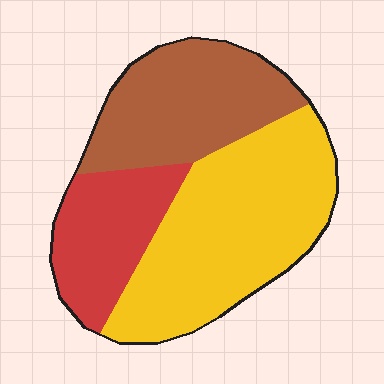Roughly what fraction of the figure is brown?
Brown covers around 30% of the figure.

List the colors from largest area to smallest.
From largest to smallest: yellow, brown, red.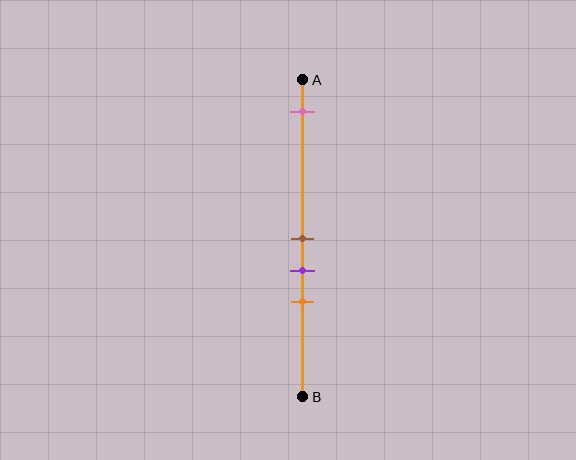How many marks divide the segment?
There are 4 marks dividing the segment.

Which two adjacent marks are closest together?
The brown and purple marks are the closest adjacent pair.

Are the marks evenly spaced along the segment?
No, the marks are not evenly spaced.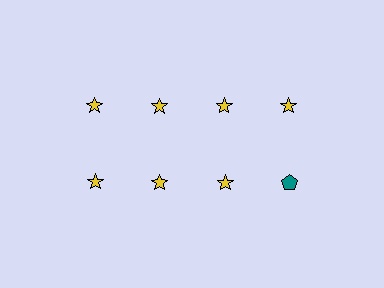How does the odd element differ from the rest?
It differs in both color (teal instead of yellow) and shape (pentagon instead of star).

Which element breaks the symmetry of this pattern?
The teal pentagon in the second row, second from right column breaks the symmetry. All other shapes are yellow stars.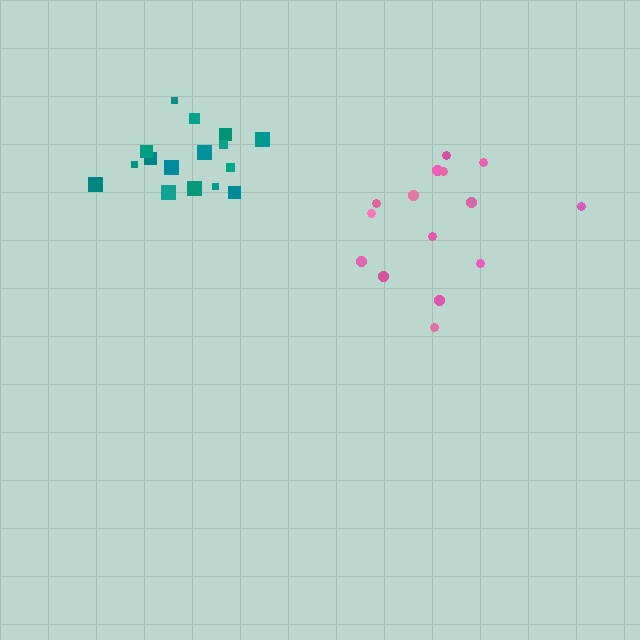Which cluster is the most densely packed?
Teal.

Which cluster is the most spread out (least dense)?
Pink.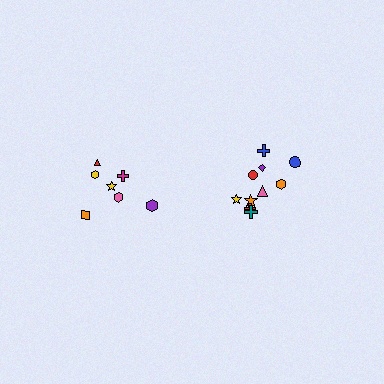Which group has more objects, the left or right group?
The right group.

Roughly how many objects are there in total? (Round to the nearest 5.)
Roughly 15 objects in total.